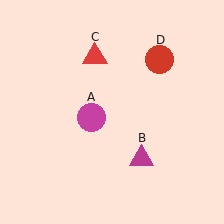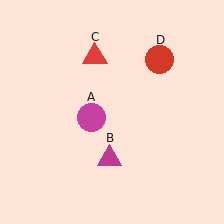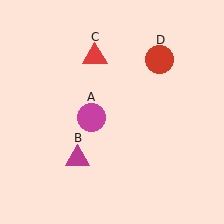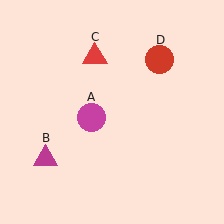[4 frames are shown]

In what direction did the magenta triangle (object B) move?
The magenta triangle (object B) moved left.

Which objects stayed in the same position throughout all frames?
Magenta circle (object A) and red triangle (object C) and red circle (object D) remained stationary.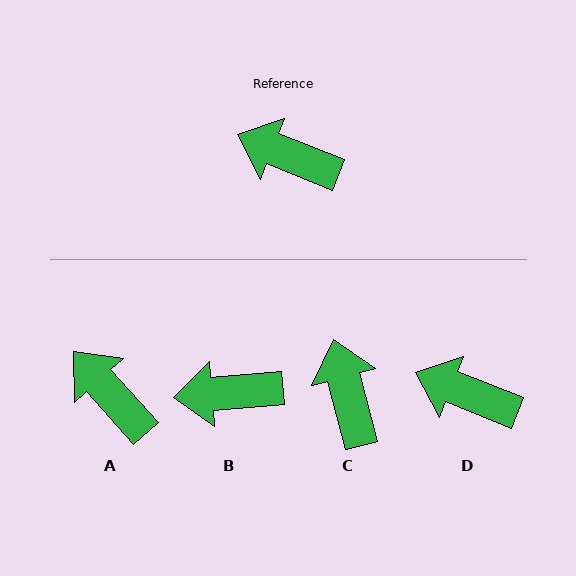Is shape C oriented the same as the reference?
No, it is off by about 54 degrees.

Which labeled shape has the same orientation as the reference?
D.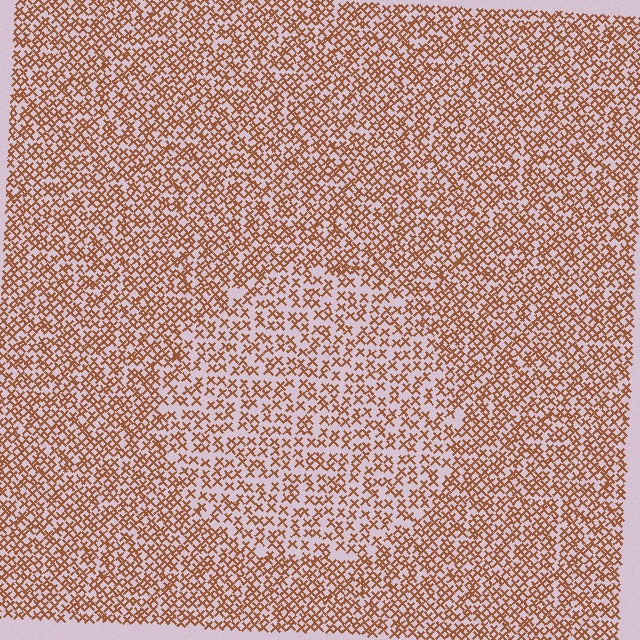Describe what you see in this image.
The image contains small brown elements arranged at two different densities. A circle-shaped region is visible where the elements are less densely packed than the surrounding area.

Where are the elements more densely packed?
The elements are more densely packed outside the circle boundary.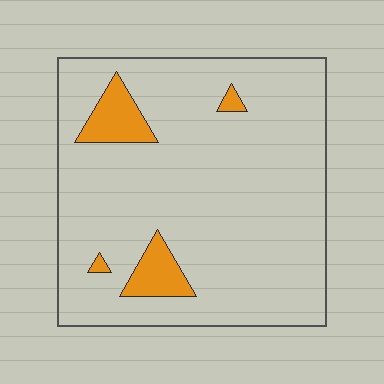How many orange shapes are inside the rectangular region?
4.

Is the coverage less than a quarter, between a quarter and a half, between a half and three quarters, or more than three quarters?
Less than a quarter.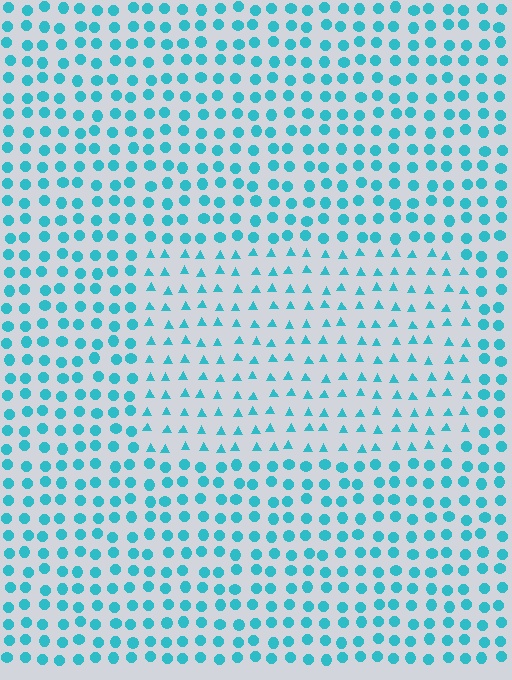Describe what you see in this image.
The image is filled with small cyan elements arranged in a uniform grid. A rectangle-shaped region contains triangles, while the surrounding area contains circles. The boundary is defined purely by the change in element shape.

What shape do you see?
I see a rectangle.